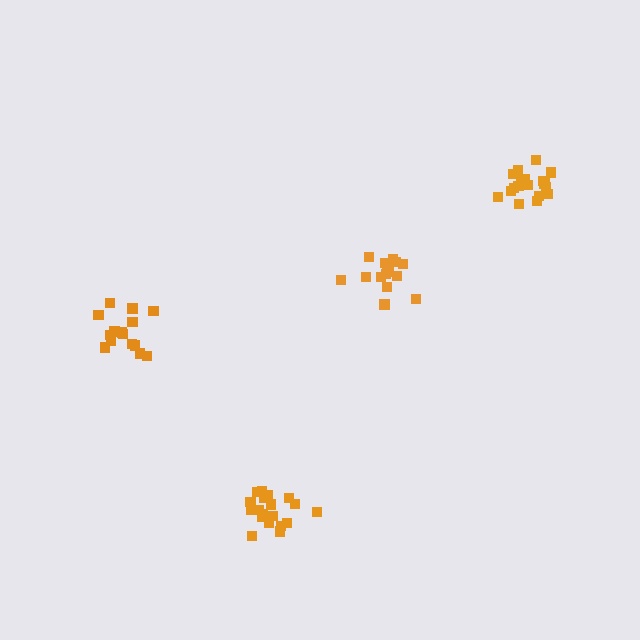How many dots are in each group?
Group 1: 19 dots, Group 2: 18 dots, Group 3: 16 dots, Group 4: 17 dots (70 total).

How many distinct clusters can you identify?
There are 4 distinct clusters.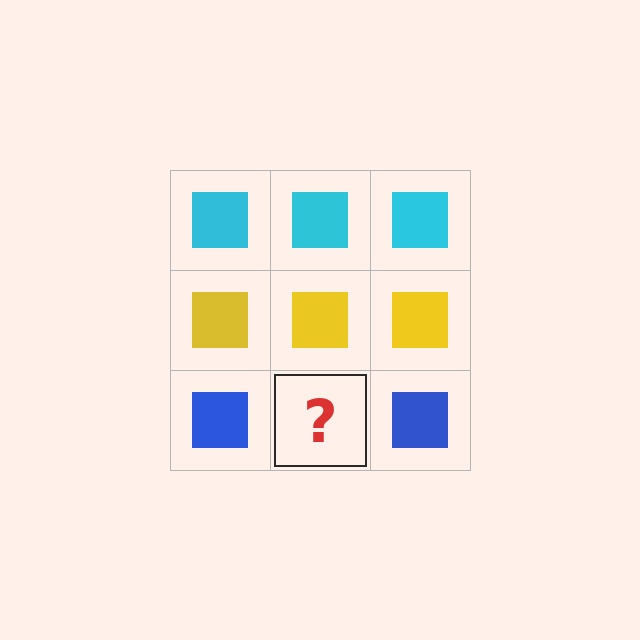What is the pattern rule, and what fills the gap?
The rule is that each row has a consistent color. The gap should be filled with a blue square.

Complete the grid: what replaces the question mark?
The question mark should be replaced with a blue square.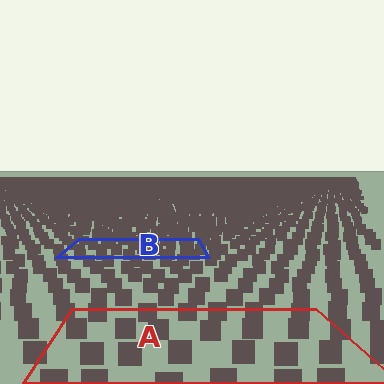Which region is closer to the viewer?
Region A is closer. The texture elements there are larger and more spread out.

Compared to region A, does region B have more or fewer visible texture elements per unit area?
Region B has more texture elements per unit area — they are packed more densely because it is farther away.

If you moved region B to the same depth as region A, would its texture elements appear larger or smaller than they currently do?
They would appear larger. At a closer depth, the same texture elements are projected at a bigger on-screen size.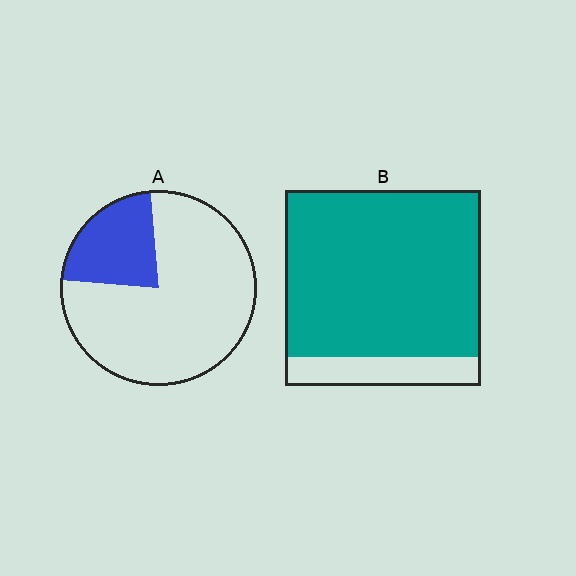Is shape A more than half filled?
No.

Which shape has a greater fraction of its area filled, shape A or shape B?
Shape B.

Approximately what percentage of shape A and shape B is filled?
A is approximately 20% and B is approximately 85%.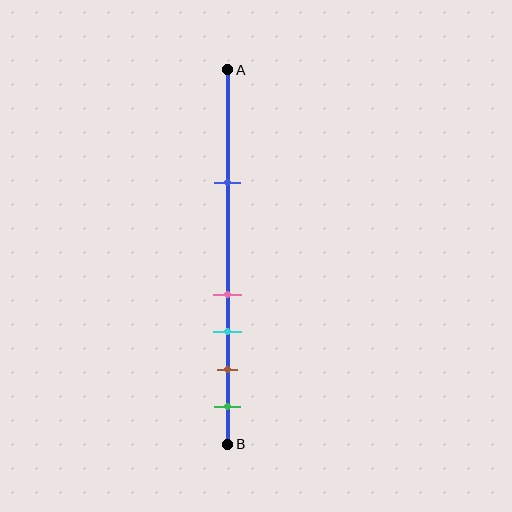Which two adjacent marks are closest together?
The pink and cyan marks are the closest adjacent pair.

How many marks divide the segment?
There are 5 marks dividing the segment.